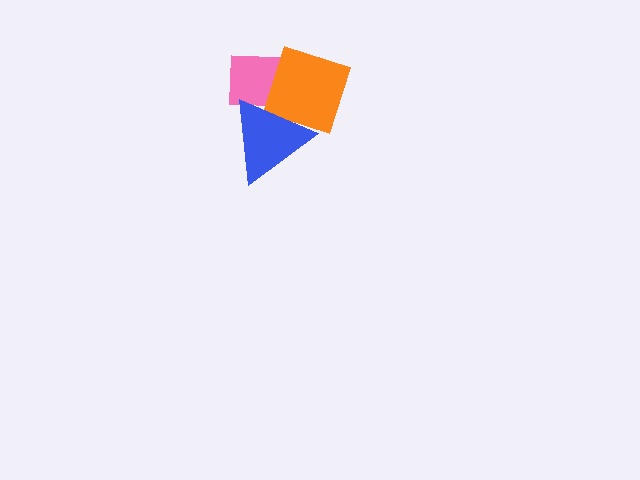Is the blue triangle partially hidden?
No, no other shape covers it.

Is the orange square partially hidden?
Yes, it is partially covered by another shape.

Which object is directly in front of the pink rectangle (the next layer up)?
The orange square is directly in front of the pink rectangle.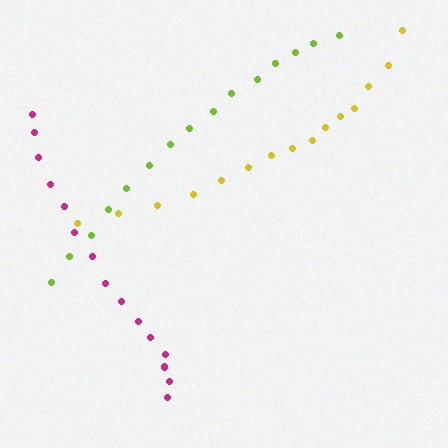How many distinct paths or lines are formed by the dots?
There are 3 distinct paths.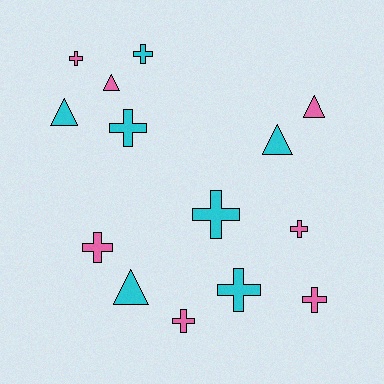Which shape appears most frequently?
Cross, with 9 objects.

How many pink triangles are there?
There are 2 pink triangles.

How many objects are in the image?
There are 14 objects.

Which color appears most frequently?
Pink, with 7 objects.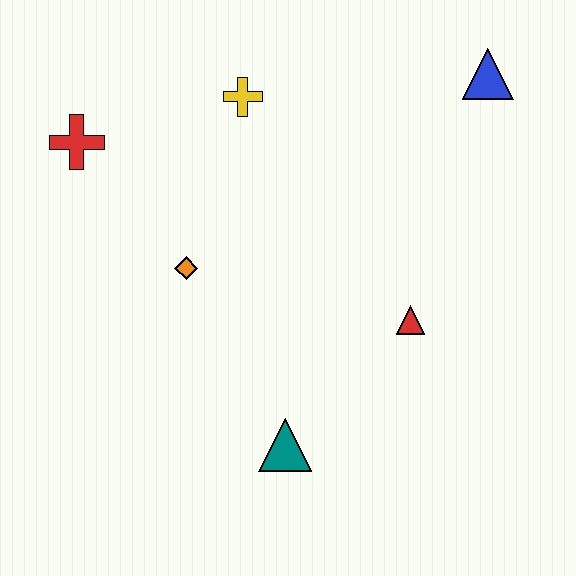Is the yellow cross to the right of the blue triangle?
No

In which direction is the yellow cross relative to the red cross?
The yellow cross is to the right of the red cross.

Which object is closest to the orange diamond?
The red cross is closest to the orange diamond.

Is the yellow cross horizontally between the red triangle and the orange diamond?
Yes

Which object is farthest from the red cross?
The blue triangle is farthest from the red cross.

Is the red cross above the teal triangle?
Yes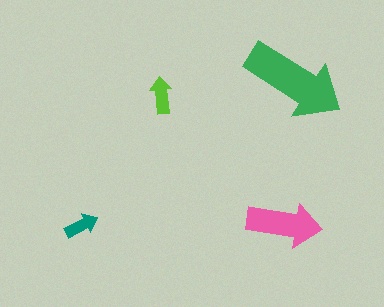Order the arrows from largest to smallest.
the green one, the pink one, the lime one, the teal one.